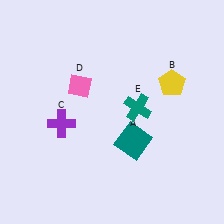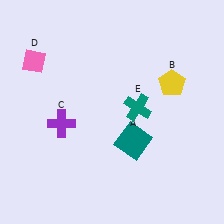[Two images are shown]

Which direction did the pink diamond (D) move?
The pink diamond (D) moved left.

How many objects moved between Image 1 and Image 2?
1 object moved between the two images.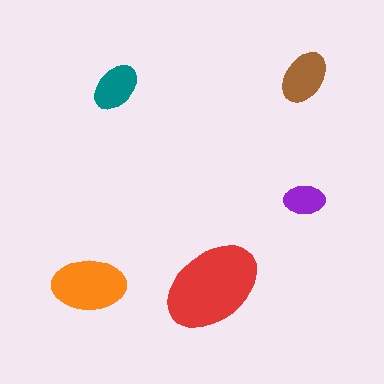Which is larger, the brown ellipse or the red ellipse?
The red one.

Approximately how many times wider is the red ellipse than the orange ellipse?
About 1.5 times wider.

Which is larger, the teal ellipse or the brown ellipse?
The brown one.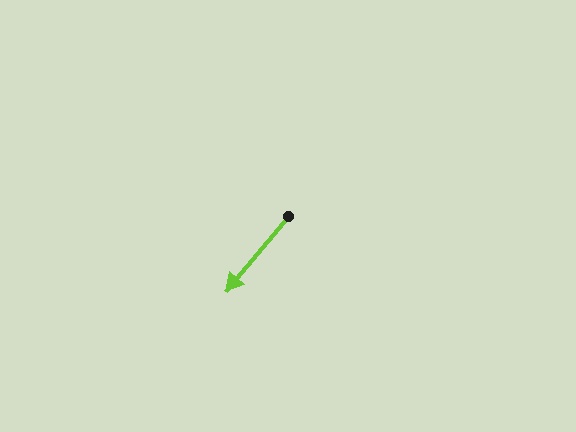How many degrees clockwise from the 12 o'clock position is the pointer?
Approximately 220 degrees.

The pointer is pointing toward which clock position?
Roughly 7 o'clock.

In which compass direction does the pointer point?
Southwest.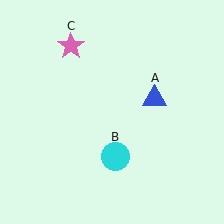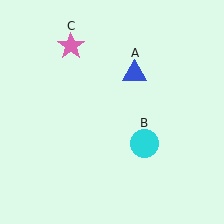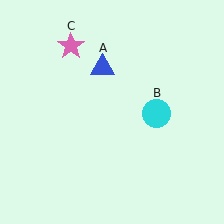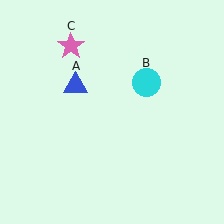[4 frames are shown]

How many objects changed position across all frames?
2 objects changed position: blue triangle (object A), cyan circle (object B).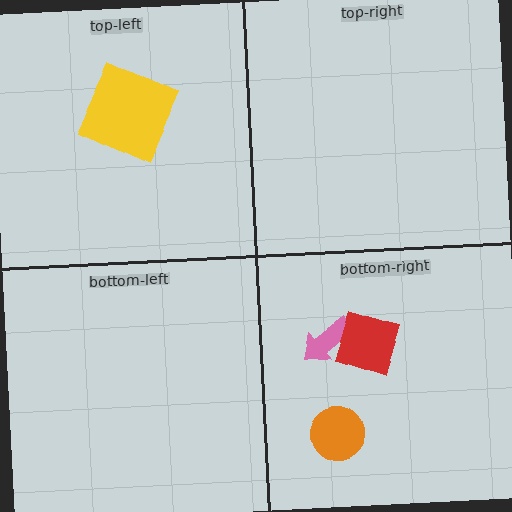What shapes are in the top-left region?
The yellow square.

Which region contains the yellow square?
The top-left region.